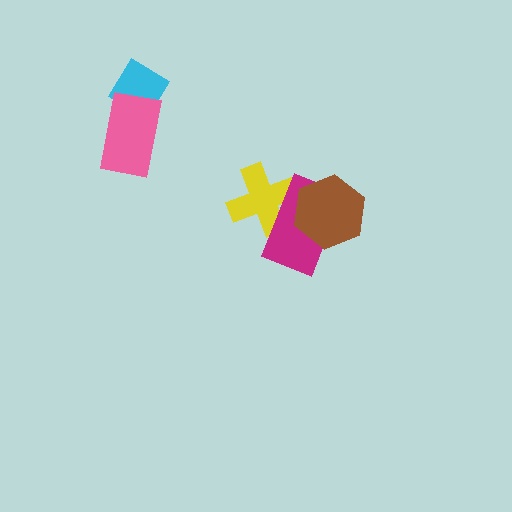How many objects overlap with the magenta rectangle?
2 objects overlap with the magenta rectangle.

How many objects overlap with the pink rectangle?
1 object overlaps with the pink rectangle.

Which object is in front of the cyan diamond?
The pink rectangle is in front of the cyan diamond.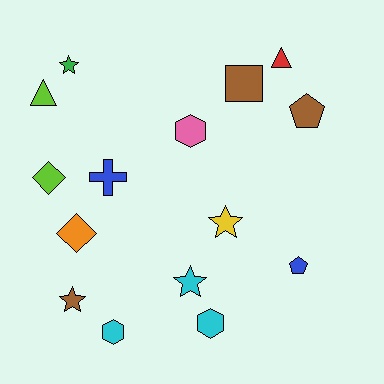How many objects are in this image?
There are 15 objects.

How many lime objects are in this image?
There are 2 lime objects.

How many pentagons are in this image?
There are 2 pentagons.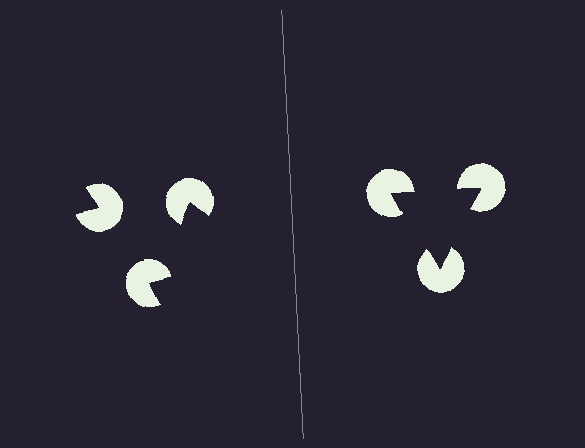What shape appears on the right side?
An illusory triangle.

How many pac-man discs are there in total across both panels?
6 — 3 on each side.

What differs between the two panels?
The pac-man discs are positioned identically on both sides; only the wedge orientations differ. On the right they align to a triangle; on the left they are misaligned.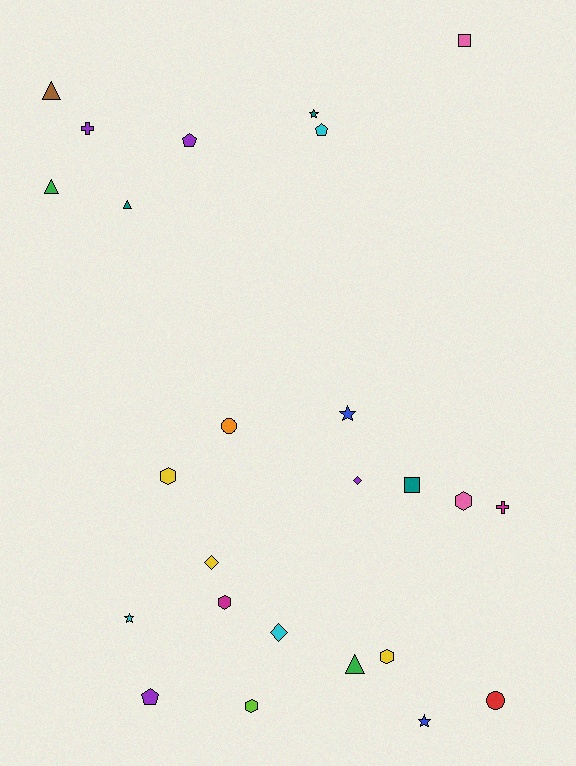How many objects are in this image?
There are 25 objects.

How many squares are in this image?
There are 2 squares.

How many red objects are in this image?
There is 1 red object.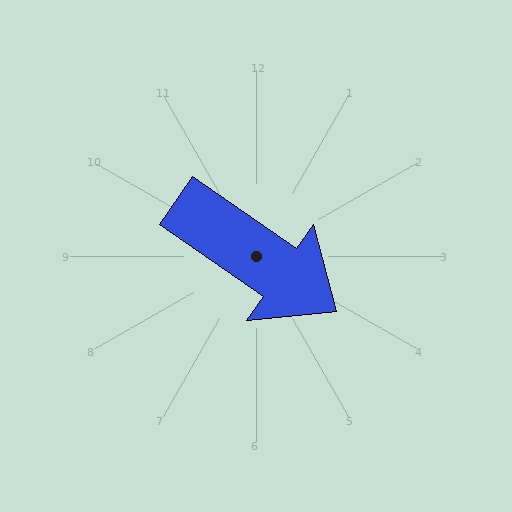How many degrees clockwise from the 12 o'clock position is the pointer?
Approximately 125 degrees.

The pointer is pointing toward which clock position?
Roughly 4 o'clock.